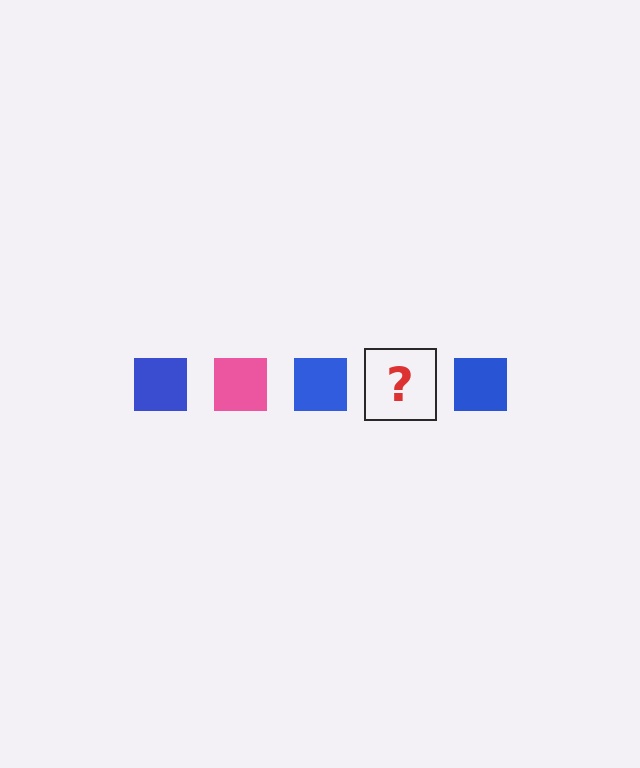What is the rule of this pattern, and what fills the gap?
The rule is that the pattern cycles through blue, pink squares. The gap should be filled with a pink square.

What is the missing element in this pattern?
The missing element is a pink square.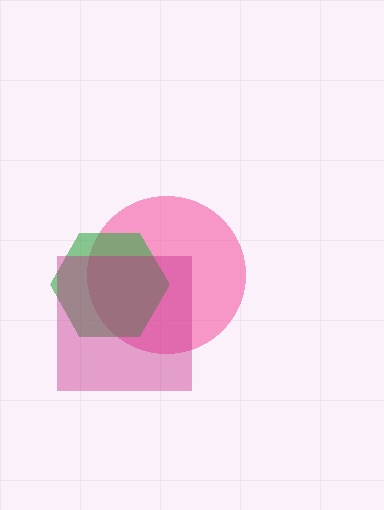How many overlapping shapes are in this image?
There are 3 overlapping shapes in the image.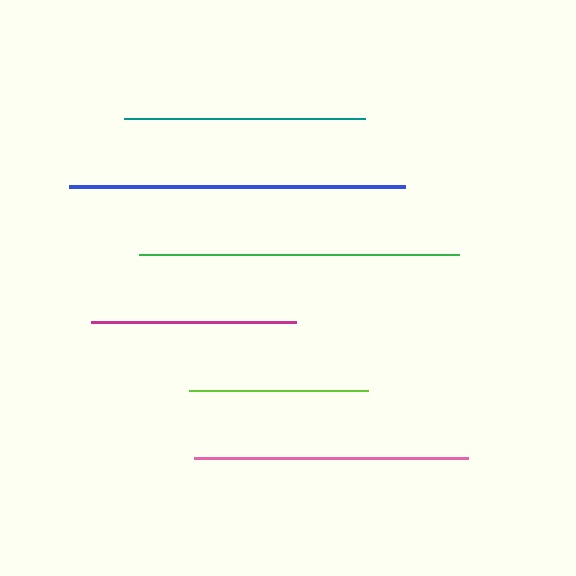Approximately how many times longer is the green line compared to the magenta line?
The green line is approximately 1.6 times the length of the magenta line.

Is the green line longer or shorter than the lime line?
The green line is longer than the lime line.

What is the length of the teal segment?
The teal segment is approximately 241 pixels long.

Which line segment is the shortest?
The lime line is the shortest at approximately 180 pixels.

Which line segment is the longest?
The blue line is the longest at approximately 337 pixels.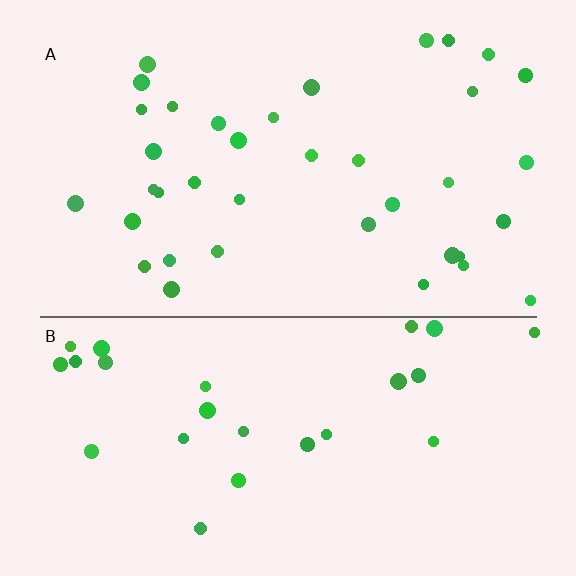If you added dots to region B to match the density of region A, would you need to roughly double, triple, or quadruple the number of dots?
Approximately double.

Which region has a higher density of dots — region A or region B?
A (the top).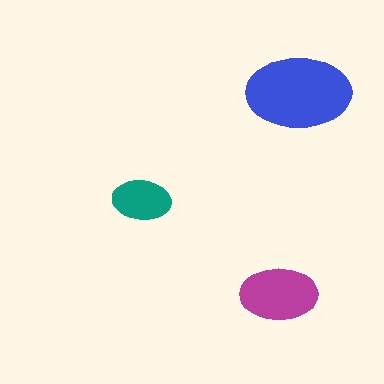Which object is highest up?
The blue ellipse is topmost.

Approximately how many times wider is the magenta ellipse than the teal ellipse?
About 1.5 times wider.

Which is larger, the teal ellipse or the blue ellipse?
The blue one.